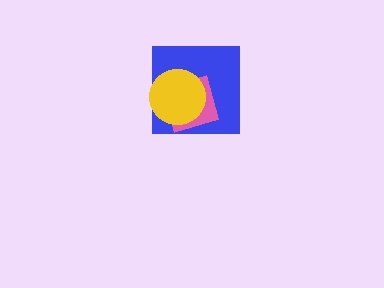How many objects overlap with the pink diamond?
2 objects overlap with the pink diamond.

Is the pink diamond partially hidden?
Yes, it is partially covered by another shape.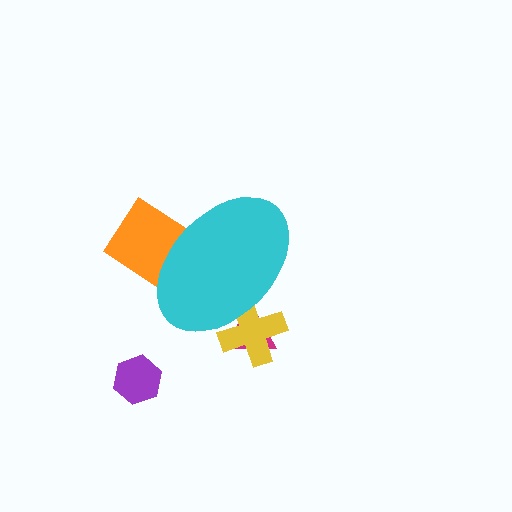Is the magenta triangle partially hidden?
Yes, the magenta triangle is partially hidden behind the cyan ellipse.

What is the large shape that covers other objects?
A cyan ellipse.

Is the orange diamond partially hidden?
Yes, the orange diamond is partially hidden behind the cyan ellipse.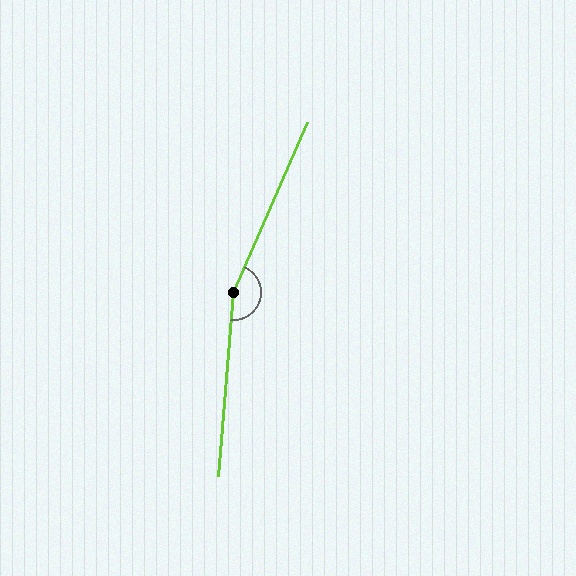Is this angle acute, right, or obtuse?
It is obtuse.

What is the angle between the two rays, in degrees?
Approximately 161 degrees.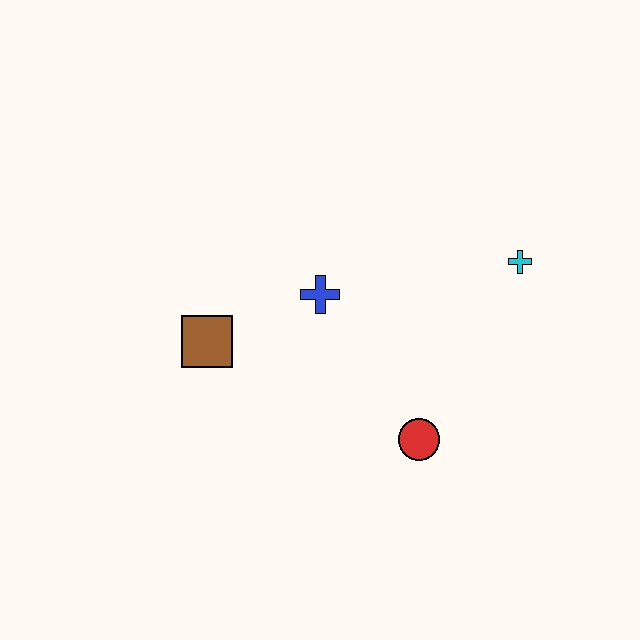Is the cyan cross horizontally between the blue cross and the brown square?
No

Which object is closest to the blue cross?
The brown square is closest to the blue cross.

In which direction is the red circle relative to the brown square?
The red circle is to the right of the brown square.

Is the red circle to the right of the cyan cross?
No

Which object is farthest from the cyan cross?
The brown square is farthest from the cyan cross.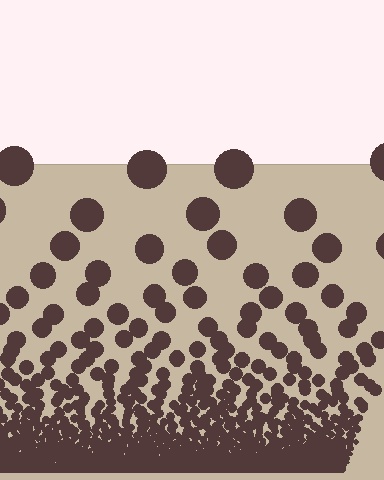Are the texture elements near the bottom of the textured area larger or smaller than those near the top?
Smaller. The gradient is inverted — elements near the bottom are smaller and denser.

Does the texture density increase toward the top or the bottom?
Density increases toward the bottom.